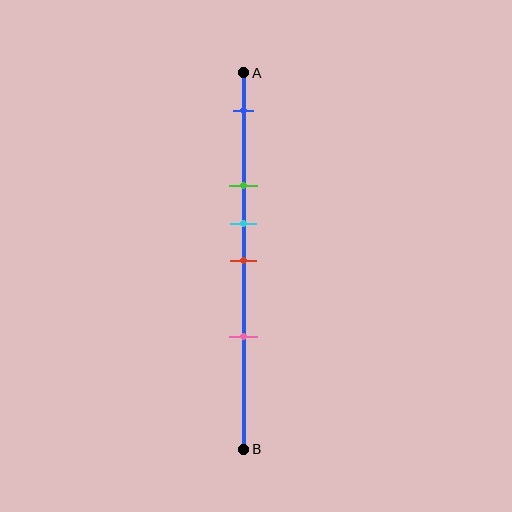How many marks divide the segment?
There are 5 marks dividing the segment.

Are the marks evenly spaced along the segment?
No, the marks are not evenly spaced.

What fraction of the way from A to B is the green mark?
The green mark is approximately 30% (0.3) of the way from A to B.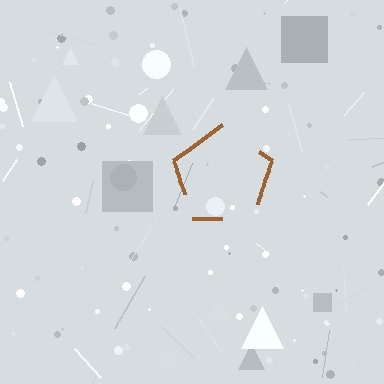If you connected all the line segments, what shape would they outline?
They would outline a pentagon.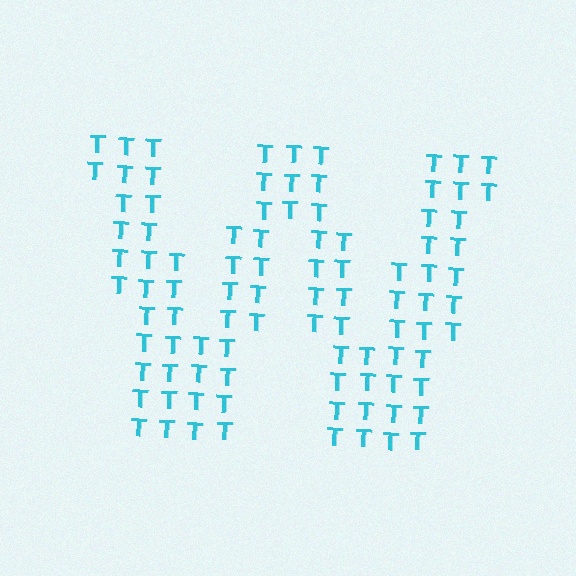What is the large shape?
The large shape is the letter W.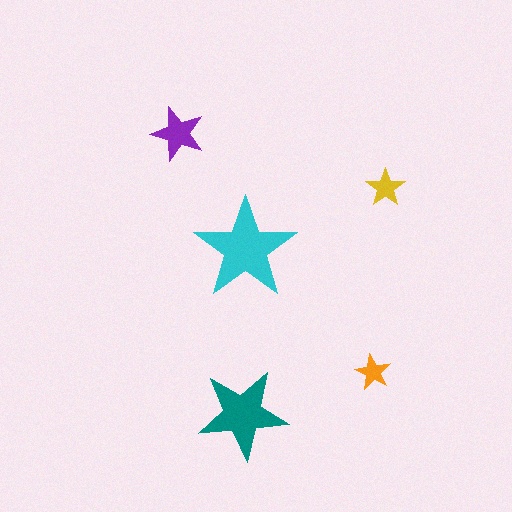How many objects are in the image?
There are 5 objects in the image.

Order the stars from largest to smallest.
the cyan one, the teal one, the purple one, the yellow one, the orange one.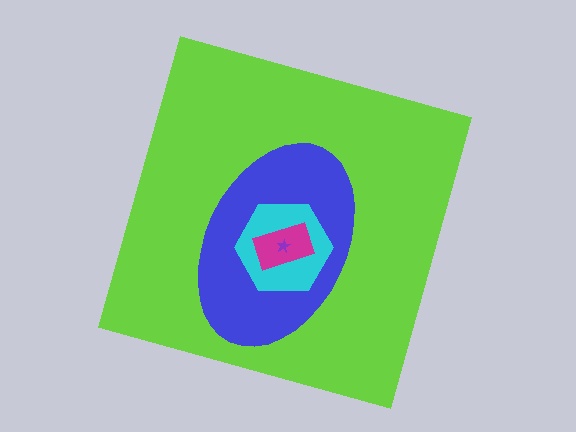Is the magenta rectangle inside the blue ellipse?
Yes.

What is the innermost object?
The purple star.